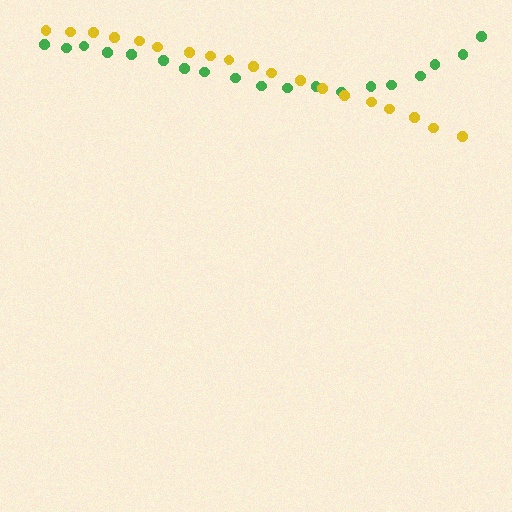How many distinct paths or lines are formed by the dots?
There are 2 distinct paths.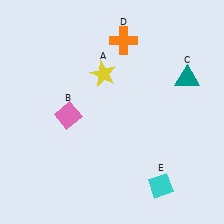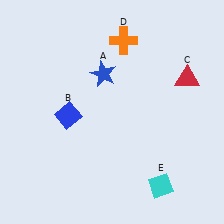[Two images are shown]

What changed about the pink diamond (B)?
In Image 1, B is pink. In Image 2, it changed to blue.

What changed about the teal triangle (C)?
In Image 1, C is teal. In Image 2, it changed to red.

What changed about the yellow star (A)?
In Image 1, A is yellow. In Image 2, it changed to blue.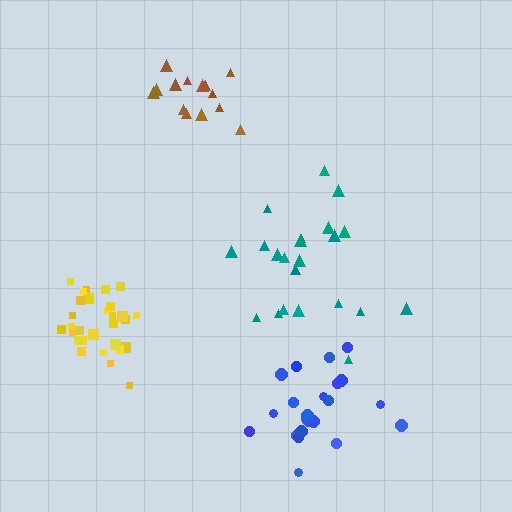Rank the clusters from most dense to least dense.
yellow, brown, blue, teal.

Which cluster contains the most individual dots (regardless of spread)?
Yellow (29).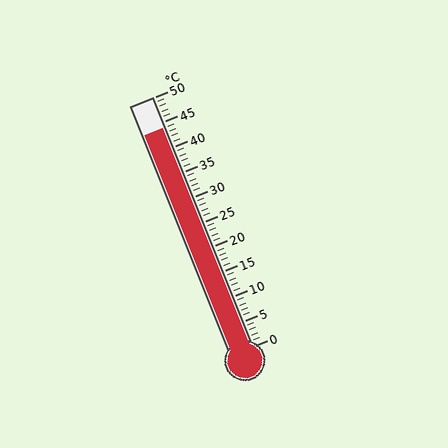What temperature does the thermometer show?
The thermometer shows approximately 44°C.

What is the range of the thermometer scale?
The thermometer scale ranges from 0°C to 50°C.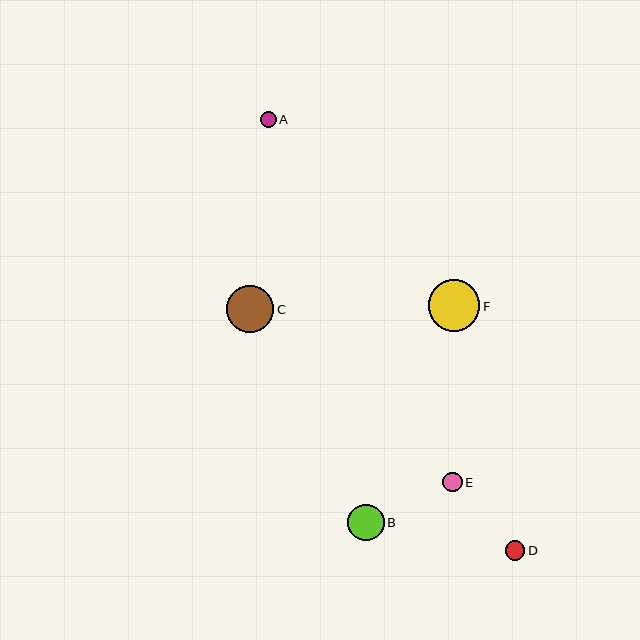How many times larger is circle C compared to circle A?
Circle C is approximately 3.0 times the size of circle A.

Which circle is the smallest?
Circle A is the smallest with a size of approximately 16 pixels.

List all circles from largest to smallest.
From largest to smallest: F, C, B, D, E, A.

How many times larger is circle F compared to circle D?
Circle F is approximately 2.7 times the size of circle D.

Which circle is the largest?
Circle F is the largest with a size of approximately 51 pixels.